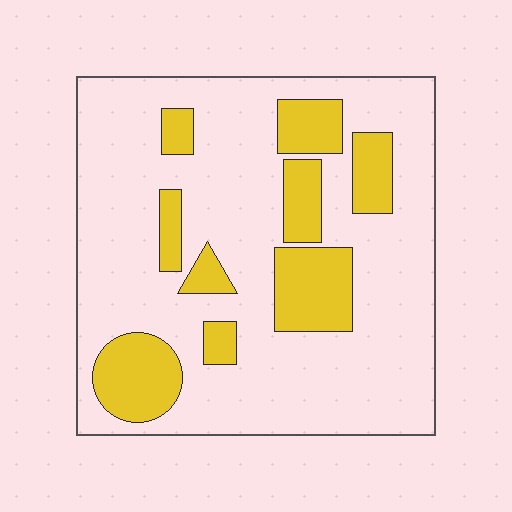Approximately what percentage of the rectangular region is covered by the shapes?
Approximately 25%.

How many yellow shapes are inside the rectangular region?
9.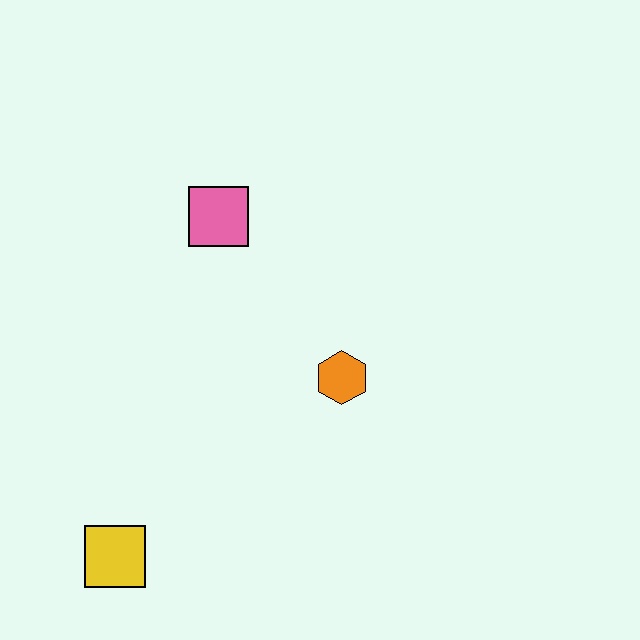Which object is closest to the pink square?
The orange hexagon is closest to the pink square.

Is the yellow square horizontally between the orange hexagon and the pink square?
No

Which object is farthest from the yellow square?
The pink square is farthest from the yellow square.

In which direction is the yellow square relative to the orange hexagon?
The yellow square is to the left of the orange hexagon.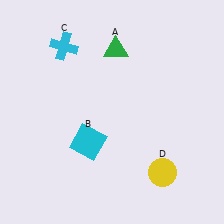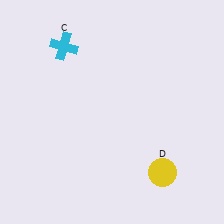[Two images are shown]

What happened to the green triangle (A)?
The green triangle (A) was removed in Image 2. It was in the top-right area of Image 1.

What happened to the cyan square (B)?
The cyan square (B) was removed in Image 2. It was in the bottom-left area of Image 1.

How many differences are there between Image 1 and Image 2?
There are 2 differences between the two images.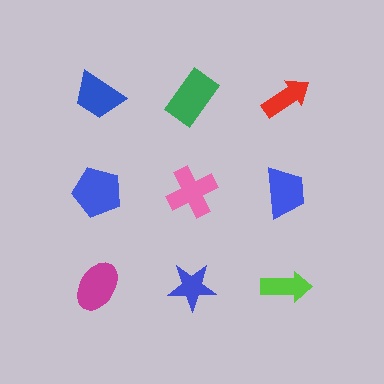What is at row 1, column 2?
A green rectangle.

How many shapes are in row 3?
3 shapes.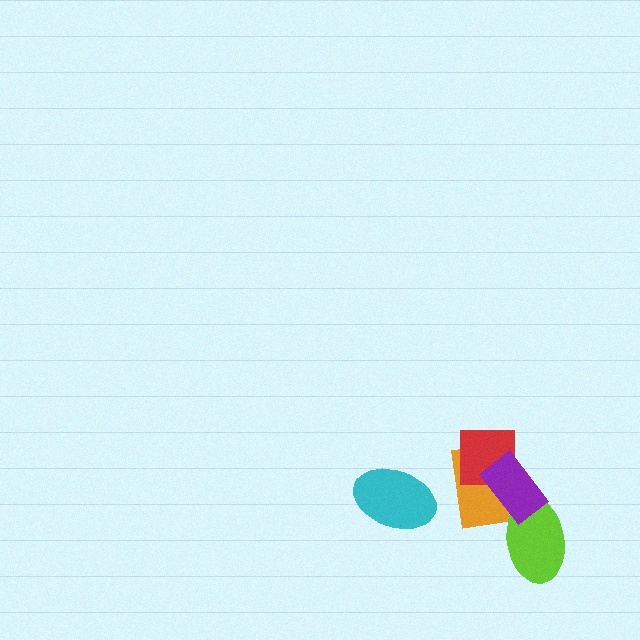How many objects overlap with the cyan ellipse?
0 objects overlap with the cyan ellipse.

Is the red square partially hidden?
Yes, it is partially covered by another shape.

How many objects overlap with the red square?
2 objects overlap with the red square.